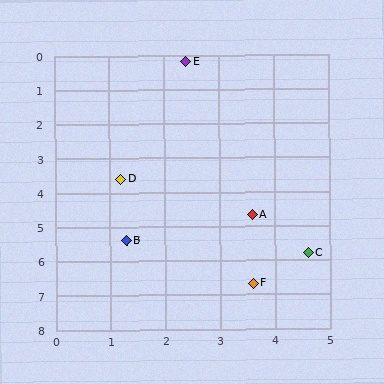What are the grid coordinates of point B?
Point B is at approximately (1.3, 5.4).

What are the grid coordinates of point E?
Point E is at approximately (2.4, 0.2).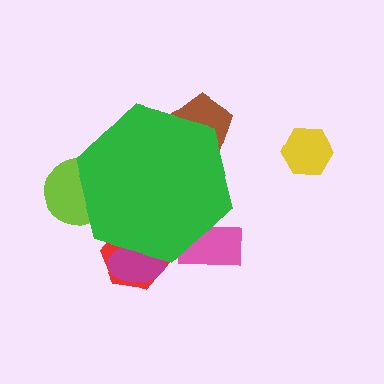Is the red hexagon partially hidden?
Yes, the red hexagon is partially hidden behind the green hexagon.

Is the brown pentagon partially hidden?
Yes, the brown pentagon is partially hidden behind the green hexagon.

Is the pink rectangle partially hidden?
Yes, the pink rectangle is partially hidden behind the green hexagon.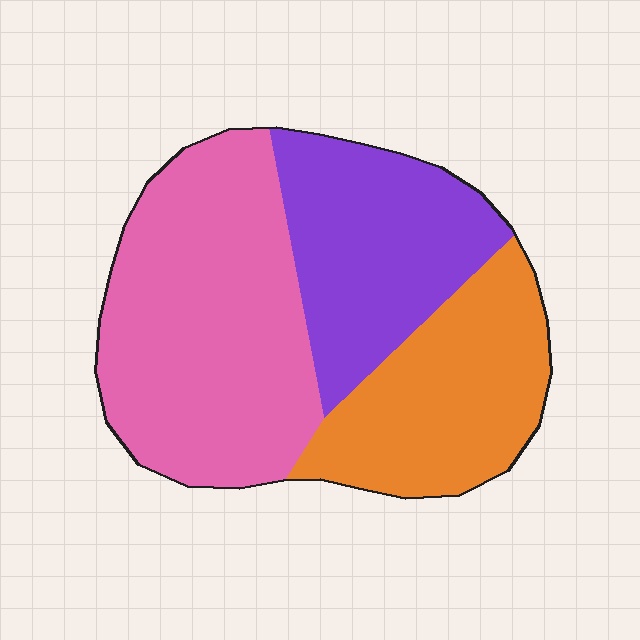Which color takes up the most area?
Pink, at roughly 45%.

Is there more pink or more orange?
Pink.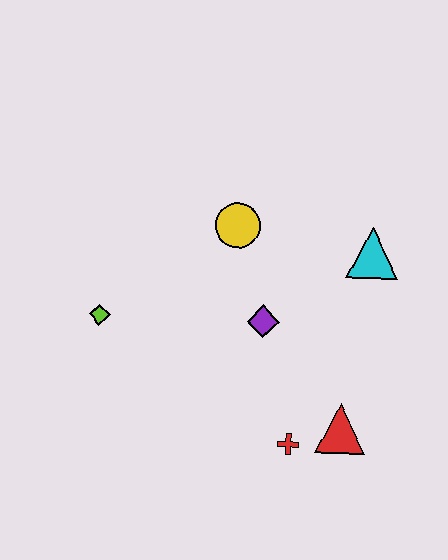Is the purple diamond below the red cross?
No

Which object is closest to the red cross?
The red triangle is closest to the red cross.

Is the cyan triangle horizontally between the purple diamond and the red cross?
No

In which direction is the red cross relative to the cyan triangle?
The red cross is below the cyan triangle.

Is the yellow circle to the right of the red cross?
No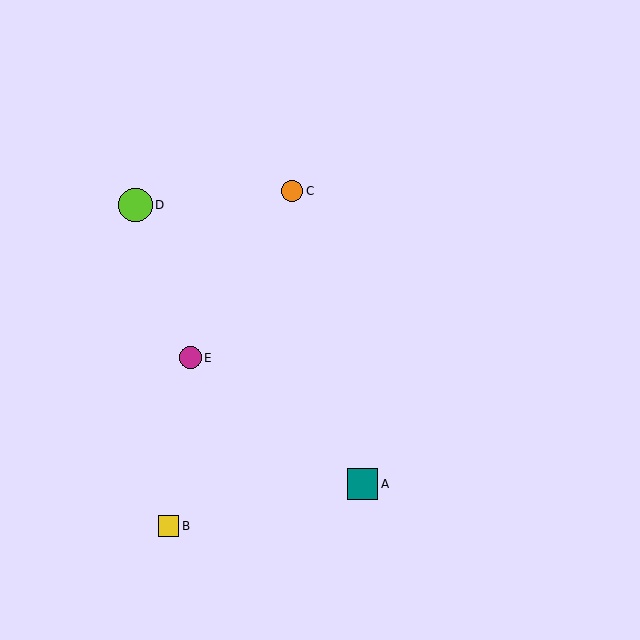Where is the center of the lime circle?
The center of the lime circle is at (136, 205).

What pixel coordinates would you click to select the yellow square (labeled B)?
Click at (169, 526) to select the yellow square B.